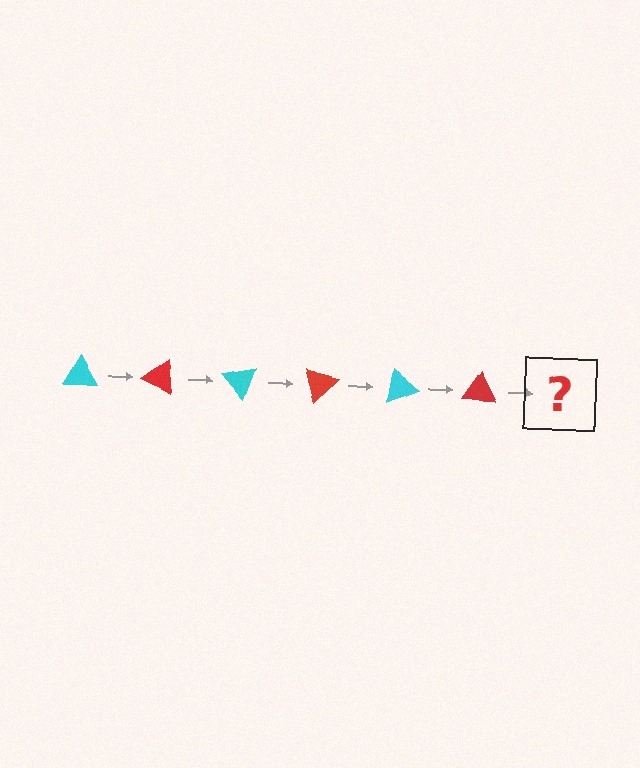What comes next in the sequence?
The next element should be a cyan triangle, rotated 150 degrees from the start.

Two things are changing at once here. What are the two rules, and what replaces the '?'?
The two rules are that it rotates 25 degrees each step and the color cycles through cyan and red. The '?' should be a cyan triangle, rotated 150 degrees from the start.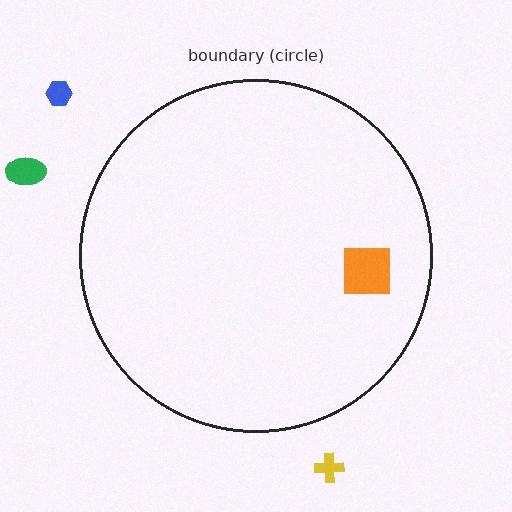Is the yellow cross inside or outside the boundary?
Outside.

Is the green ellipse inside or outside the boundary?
Outside.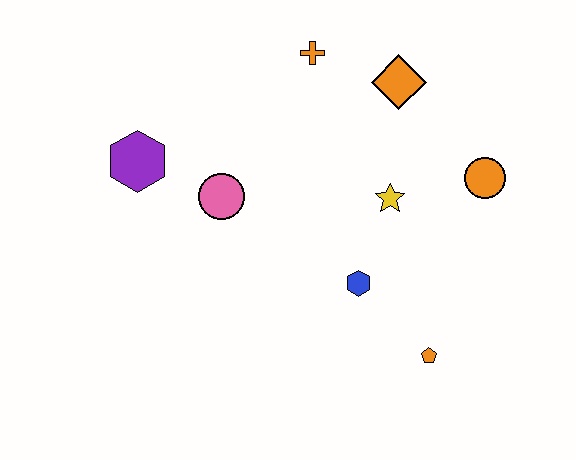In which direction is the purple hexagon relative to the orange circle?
The purple hexagon is to the left of the orange circle.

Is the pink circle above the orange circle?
No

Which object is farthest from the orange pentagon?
The purple hexagon is farthest from the orange pentagon.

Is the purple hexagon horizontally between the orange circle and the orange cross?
No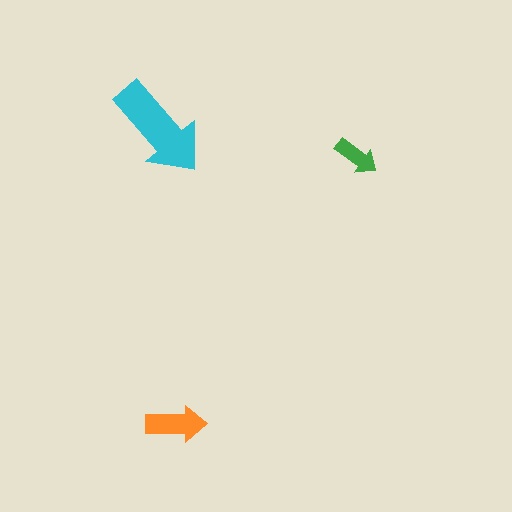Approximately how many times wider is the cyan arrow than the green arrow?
About 2.5 times wider.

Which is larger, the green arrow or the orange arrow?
The orange one.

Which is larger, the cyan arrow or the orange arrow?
The cyan one.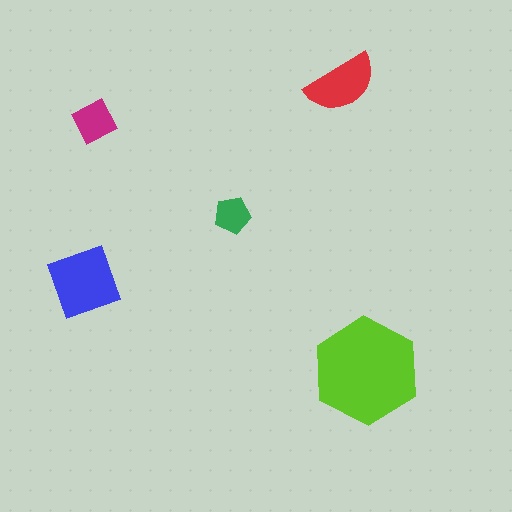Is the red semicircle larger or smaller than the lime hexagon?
Smaller.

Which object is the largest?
The lime hexagon.